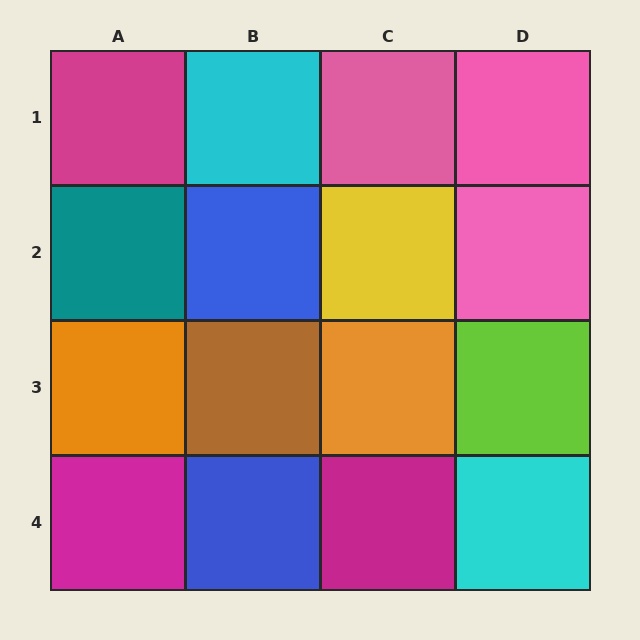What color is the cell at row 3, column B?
Brown.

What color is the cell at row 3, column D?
Lime.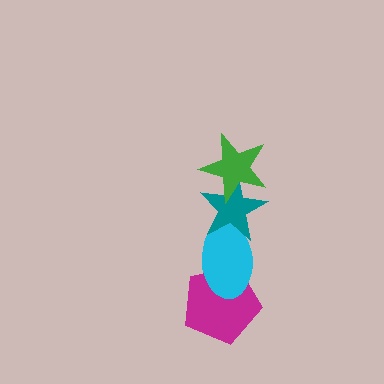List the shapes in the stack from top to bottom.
From top to bottom: the green star, the teal star, the cyan ellipse, the magenta pentagon.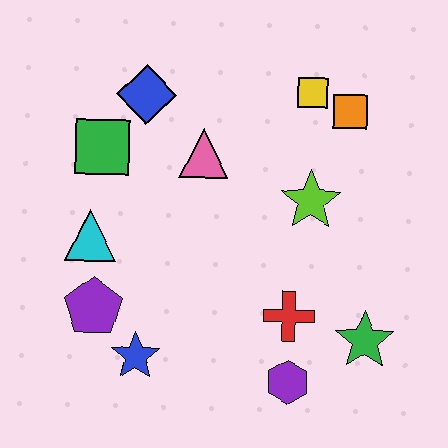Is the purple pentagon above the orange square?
No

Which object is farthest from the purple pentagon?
The orange square is farthest from the purple pentagon.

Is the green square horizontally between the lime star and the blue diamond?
No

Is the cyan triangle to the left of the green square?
Yes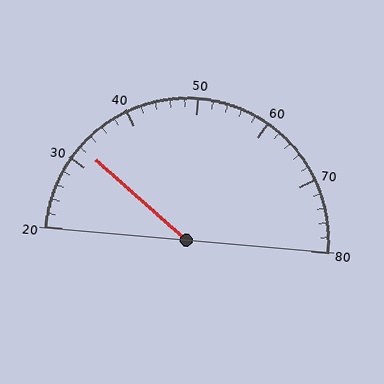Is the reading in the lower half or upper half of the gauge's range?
The reading is in the lower half of the range (20 to 80).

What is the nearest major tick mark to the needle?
The nearest major tick mark is 30.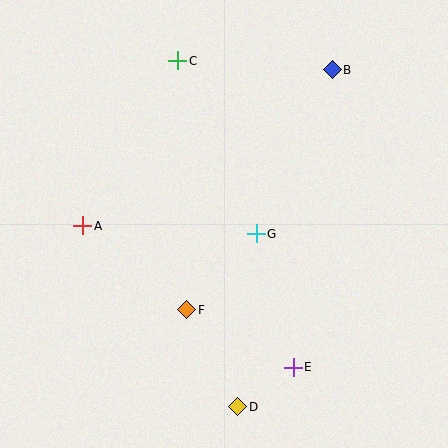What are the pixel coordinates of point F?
Point F is at (187, 310).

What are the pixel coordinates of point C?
Point C is at (178, 61).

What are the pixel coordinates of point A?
Point A is at (83, 226).